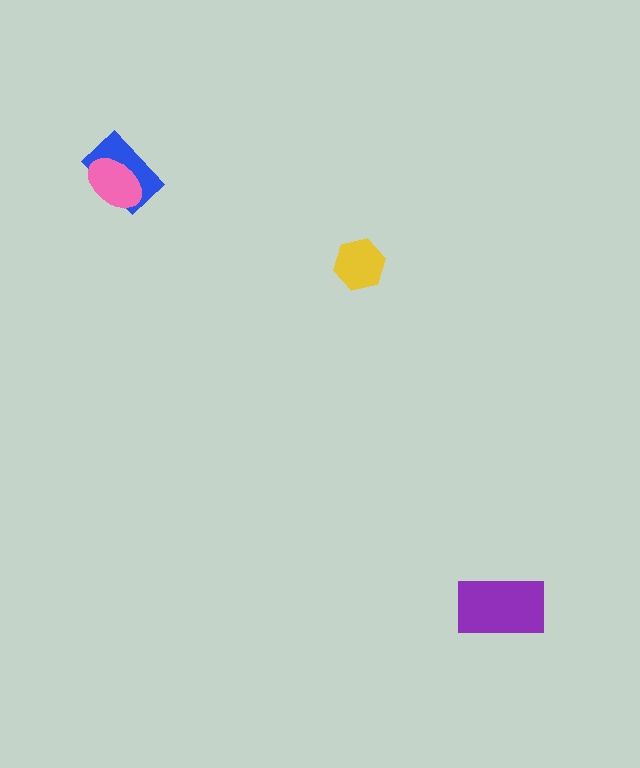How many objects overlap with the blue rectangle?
1 object overlaps with the blue rectangle.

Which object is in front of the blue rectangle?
The pink ellipse is in front of the blue rectangle.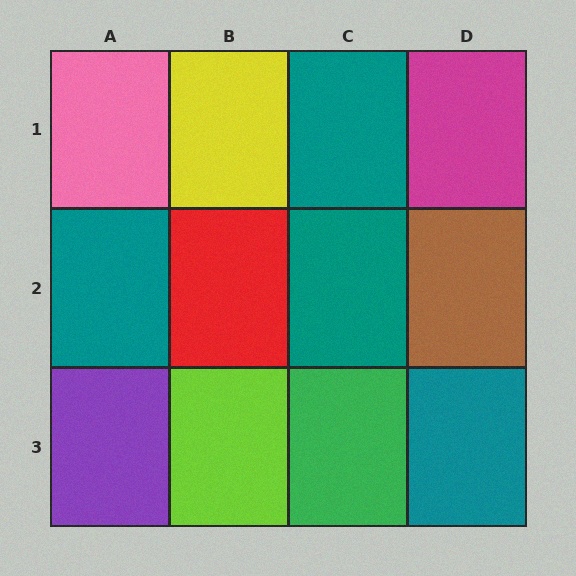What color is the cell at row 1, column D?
Magenta.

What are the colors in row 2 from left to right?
Teal, red, teal, brown.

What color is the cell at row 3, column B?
Lime.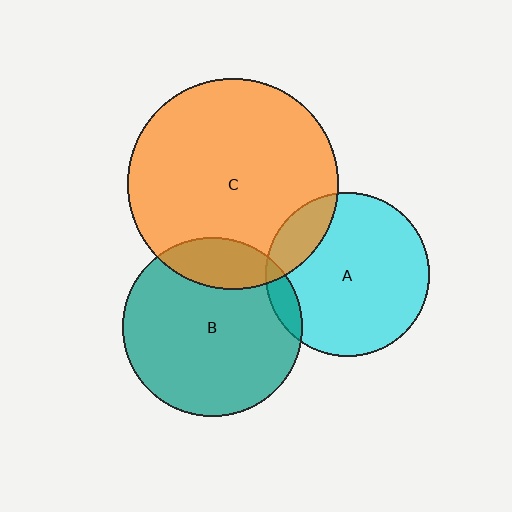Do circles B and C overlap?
Yes.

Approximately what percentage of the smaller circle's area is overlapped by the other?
Approximately 20%.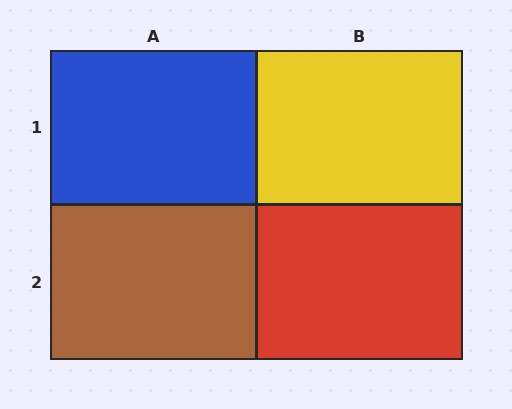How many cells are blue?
1 cell is blue.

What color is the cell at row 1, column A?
Blue.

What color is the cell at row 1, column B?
Yellow.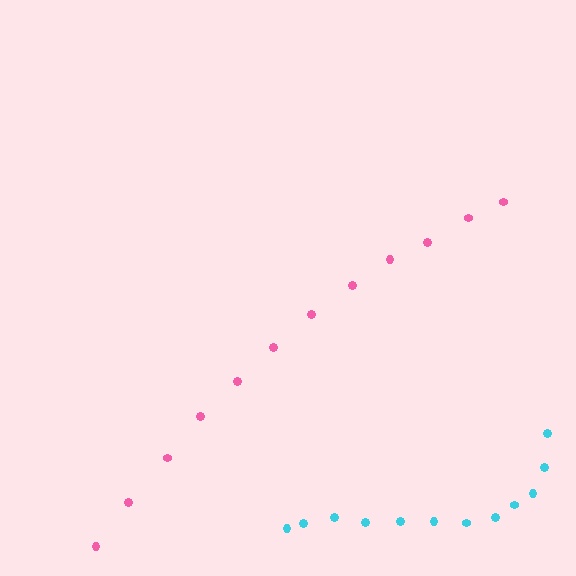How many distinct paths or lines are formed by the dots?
There are 2 distinct paths.